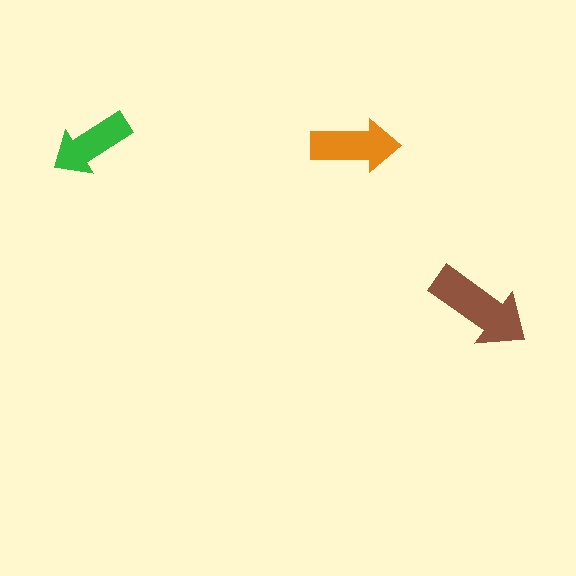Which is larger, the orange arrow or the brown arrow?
The brown one.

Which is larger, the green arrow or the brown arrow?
The brown one.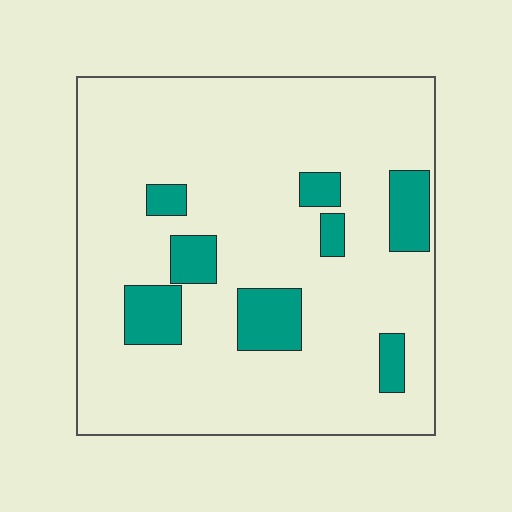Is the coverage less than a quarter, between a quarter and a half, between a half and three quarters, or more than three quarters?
Less than a quarter.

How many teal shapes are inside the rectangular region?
8.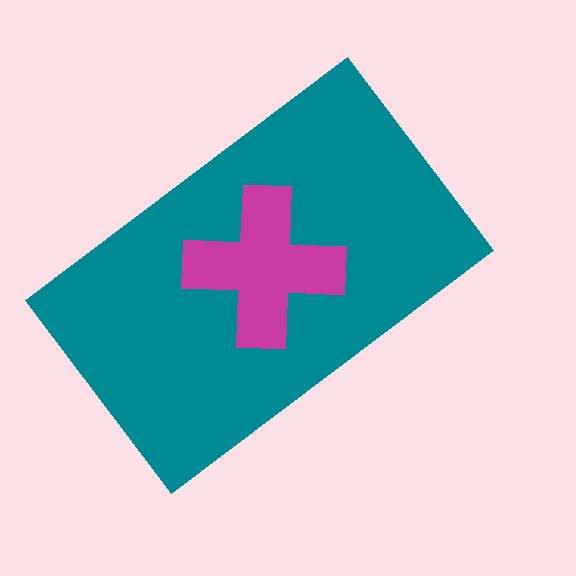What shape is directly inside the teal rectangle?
The magenta cross.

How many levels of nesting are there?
2.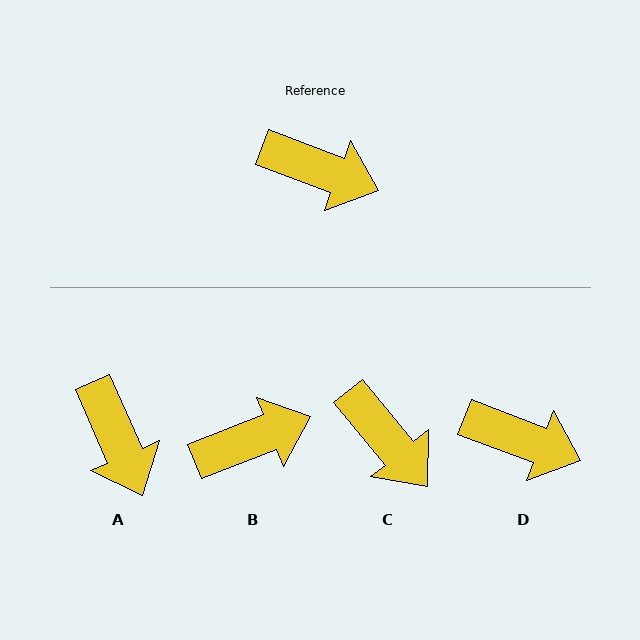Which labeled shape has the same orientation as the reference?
D.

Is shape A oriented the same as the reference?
No, it is off by about 45 degrees.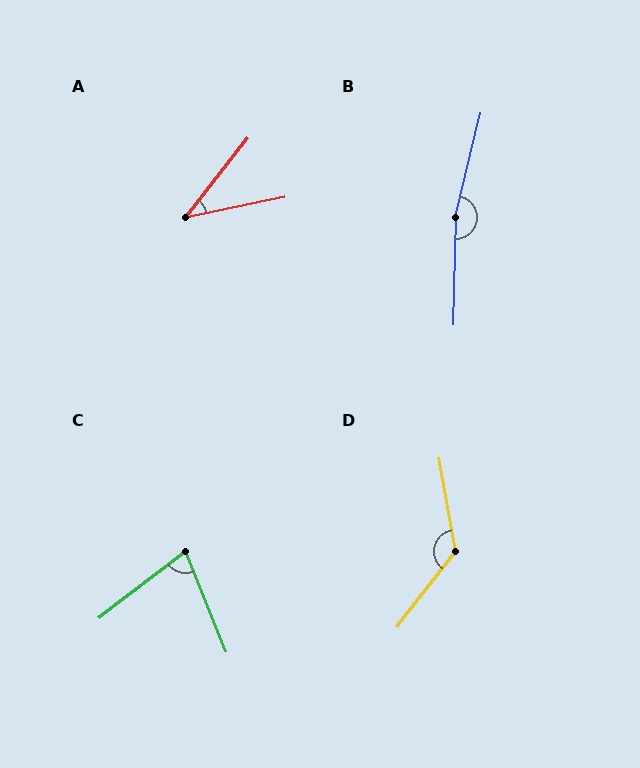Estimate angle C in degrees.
Approximately 74 degrees.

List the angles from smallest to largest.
A (40°), C (74°), D (132°), B (168°).